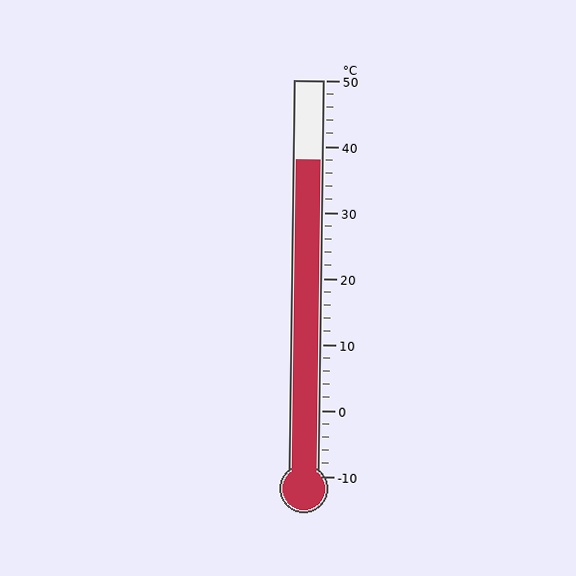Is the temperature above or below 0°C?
The temperature is above 0°C.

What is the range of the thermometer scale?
The thermometer scale ranges from -10°C to 50°C.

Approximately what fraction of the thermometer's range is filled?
The thermometer is filled to approximately 80% of its range.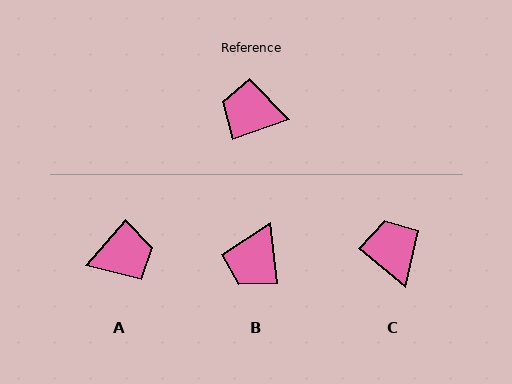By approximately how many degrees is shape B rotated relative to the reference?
Approximately 78 degrees counter-clockwise.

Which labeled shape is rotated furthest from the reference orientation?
A, about 150 degrees away.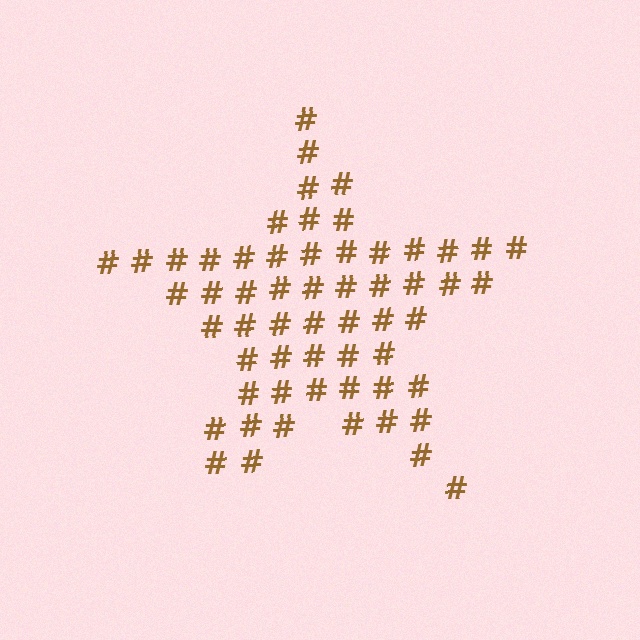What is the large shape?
The large shape is a star.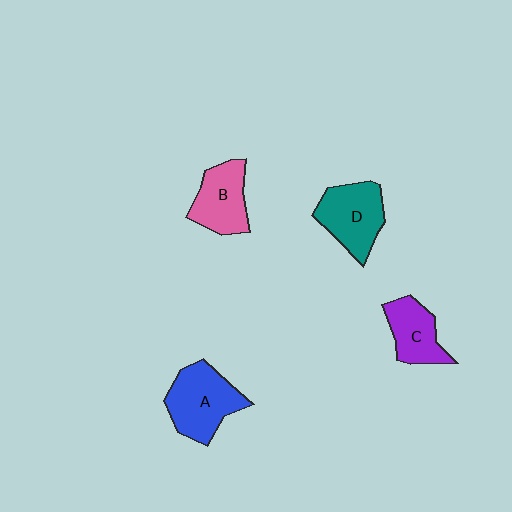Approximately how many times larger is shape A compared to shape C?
Approximately 1.4 times.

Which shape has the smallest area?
Shape C (purple).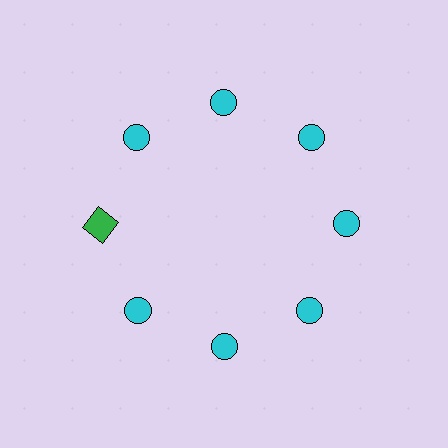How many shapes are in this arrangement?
There are 8 shapes arranged in a ring pattern.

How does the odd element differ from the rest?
It differs in both color (green instead of cyan) and shape (square instead of circle).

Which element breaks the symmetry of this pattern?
The green square at roughly the 9 o'clock position breaks the symmetry. All other shapes are cyan circles.